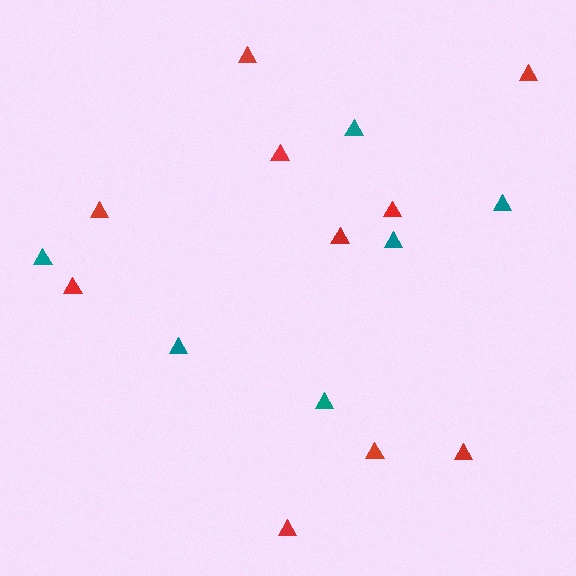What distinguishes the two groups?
There are 2 groups: one group of red triangles (10) and one group of teal triangles (6).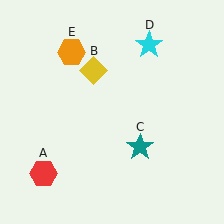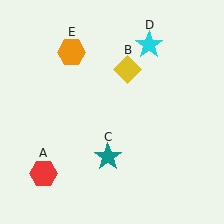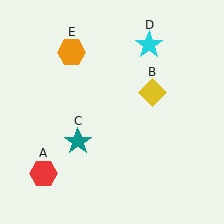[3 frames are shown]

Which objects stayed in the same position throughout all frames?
Red hexagon (object A) and cyan star (object D) and orange hexagon (object E) remained stationary.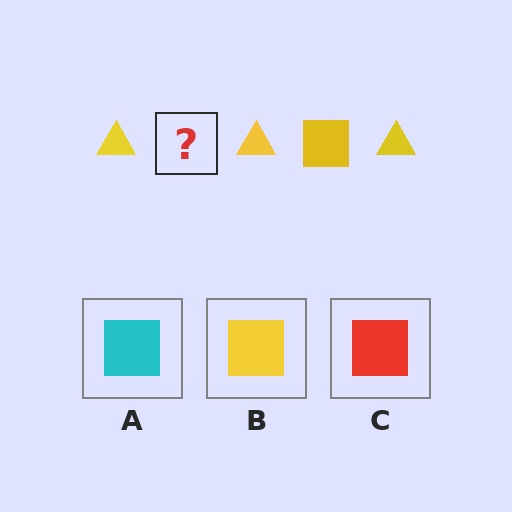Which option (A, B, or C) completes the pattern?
B.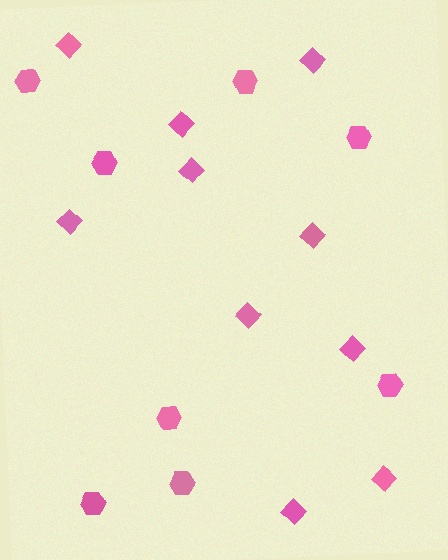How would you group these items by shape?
There are 2 groups: one group of diamonds (10) and one group of hexagons (8).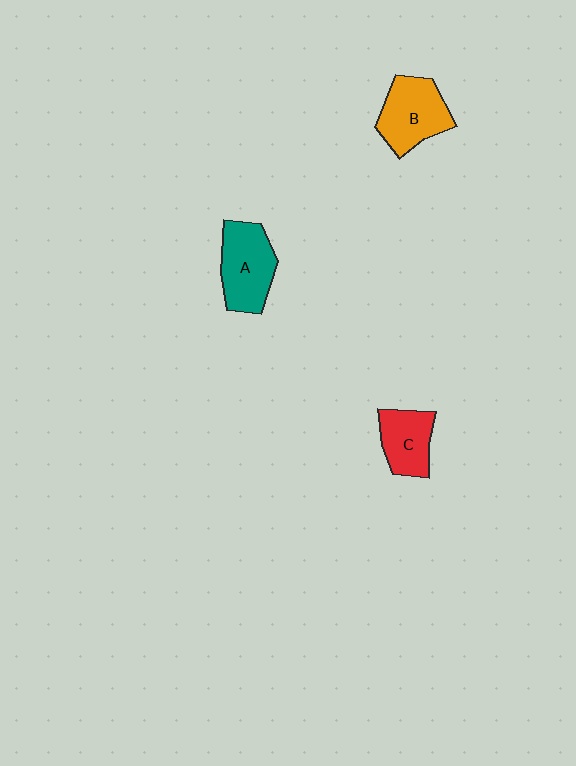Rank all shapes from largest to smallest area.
From largest to smallest: A (teal), B (orange), C (red).